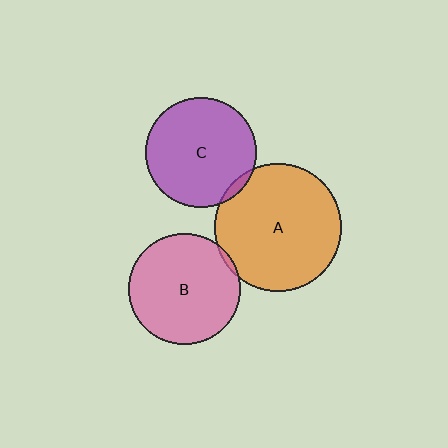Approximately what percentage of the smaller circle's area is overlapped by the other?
Approximately 5%.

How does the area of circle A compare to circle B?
Approximately 1.3 times.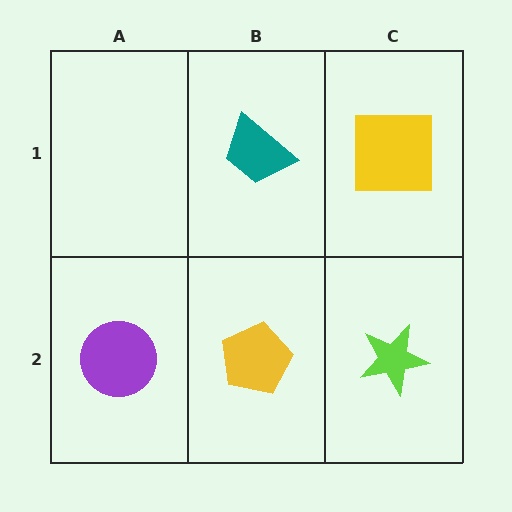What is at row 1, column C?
A yellow square.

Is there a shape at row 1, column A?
No, that cell is empty.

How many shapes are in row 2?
3 shapes.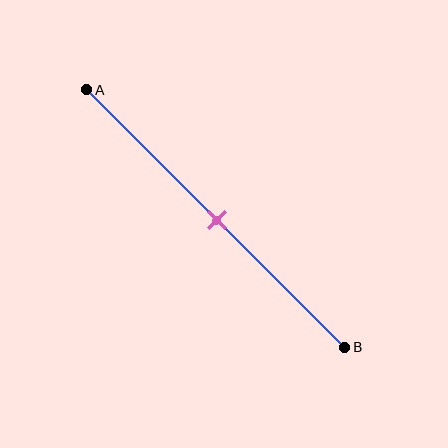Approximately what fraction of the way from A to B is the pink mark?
The pink mark is approximately 50% of the way from A to B.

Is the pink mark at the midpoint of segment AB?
Yes, the mark is approximately at the midpoint.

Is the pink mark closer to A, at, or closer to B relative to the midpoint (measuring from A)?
The pink mark is approximately at the midpoint of segment AB.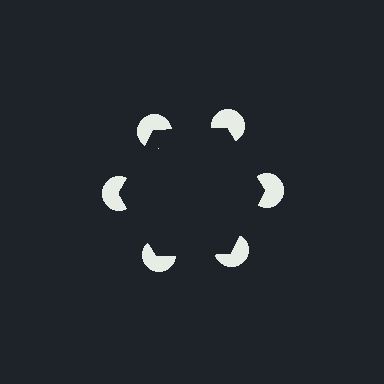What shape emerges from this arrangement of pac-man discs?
An illusory hexagon — its edges are inferred from the aligned wedge cuts in the pac-man discs, not physically drawn.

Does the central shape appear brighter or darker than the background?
It typically appears slightly darker than the background, even though no actual brightness change is drawn.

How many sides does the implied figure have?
6 sides.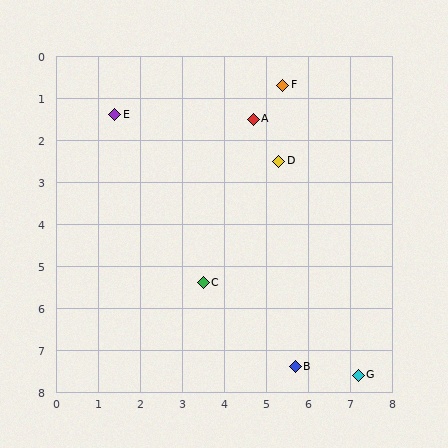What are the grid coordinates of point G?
Point G is at approximately (7.2, 7.6).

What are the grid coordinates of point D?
Point D is at approximately (5.3, 2.5).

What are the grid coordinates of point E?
Point E is at approximately (1.4, 1.4).